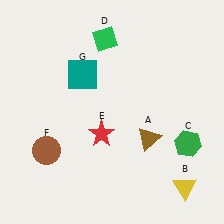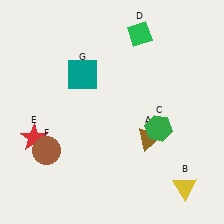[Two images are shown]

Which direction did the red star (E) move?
The red star (E) moved left.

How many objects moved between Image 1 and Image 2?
3 objects moved between the two images.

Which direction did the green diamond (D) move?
The green diamond (D) moved right.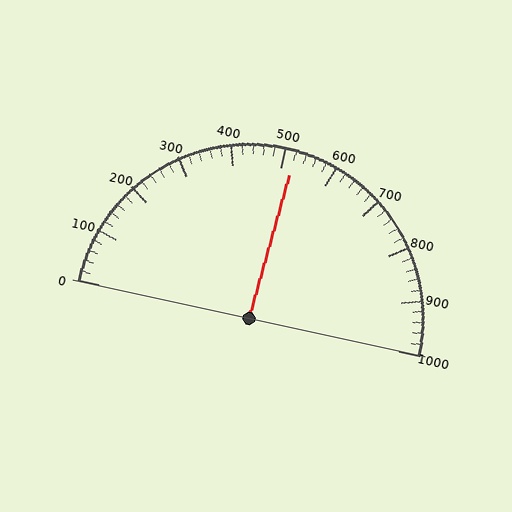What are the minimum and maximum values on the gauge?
The gauge ranges from 0 to 1000.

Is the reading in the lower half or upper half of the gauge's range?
The reading is in the upper half of the range (0 to 1000).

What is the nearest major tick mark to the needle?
The nearest major tick mark is 500.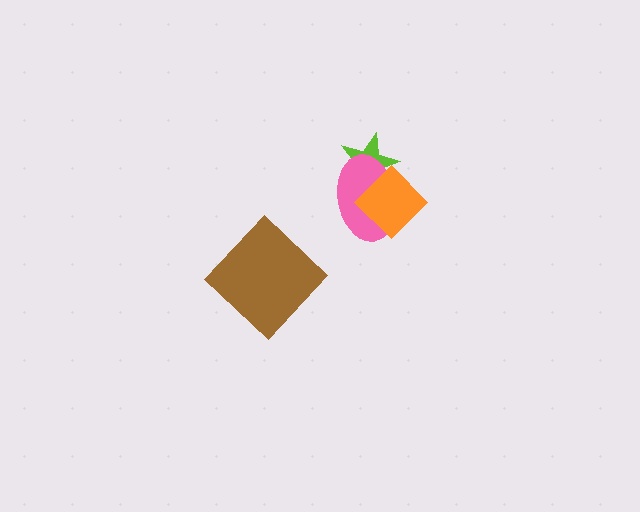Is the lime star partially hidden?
Yes, it is partially covered by another shape.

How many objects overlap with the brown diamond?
0 objects overlap with the brown diamond.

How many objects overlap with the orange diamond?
2 objects overlap with the orange diamond.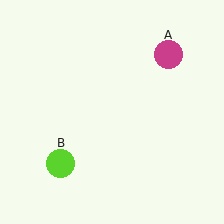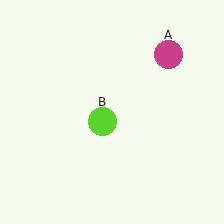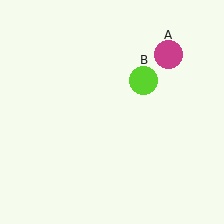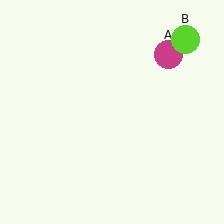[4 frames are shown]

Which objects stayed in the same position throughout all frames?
Magenta circle (object A) remained stationary.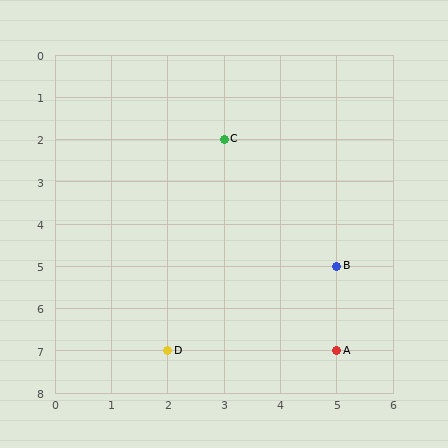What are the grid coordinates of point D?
Point D is at grid coordinates (2, 7).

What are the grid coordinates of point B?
Point B is at grid coordinates (5, 5).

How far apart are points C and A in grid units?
Points C and A are 2 columns and 5 rows apart (about 5.4 grid units diagonally).